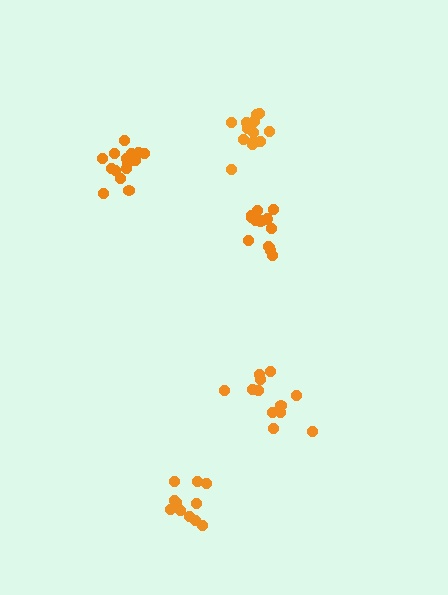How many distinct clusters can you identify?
There are 5 distinct clusters.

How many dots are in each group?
Group 1: 14 dots, Group 2: 15 dots, Group 3: 11 dots, Group 4: 14 dots, Group 5: 12 dots (66 total).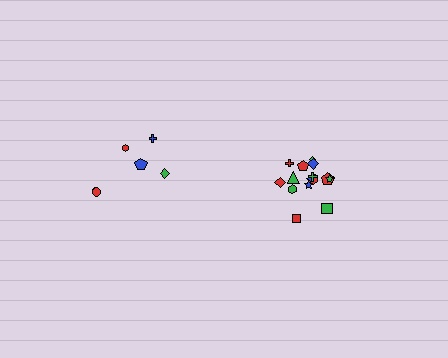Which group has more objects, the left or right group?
The right group.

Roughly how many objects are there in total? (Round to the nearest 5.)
Roughly 20 objects in total.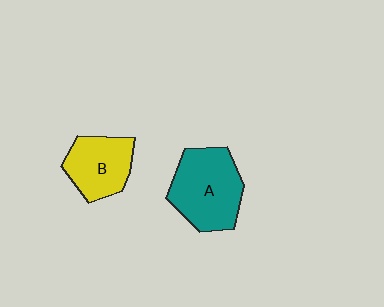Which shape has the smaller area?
Shape B (yellow).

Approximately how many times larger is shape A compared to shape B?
Approximately 1.4 times.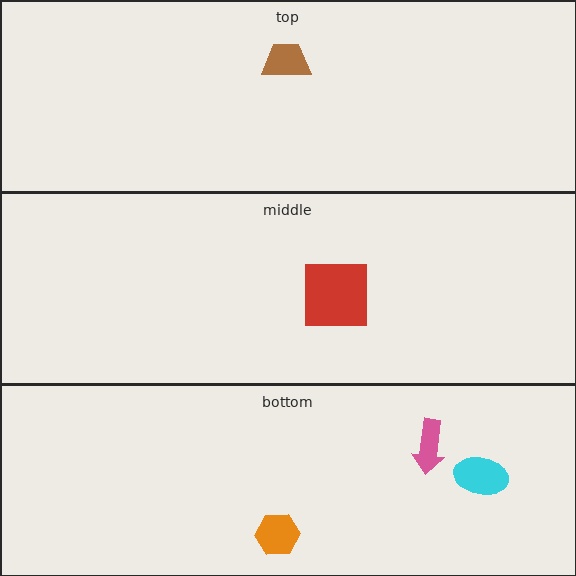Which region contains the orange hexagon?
The bottom region.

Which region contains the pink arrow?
The bottom region.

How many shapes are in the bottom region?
3.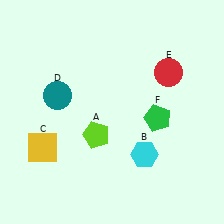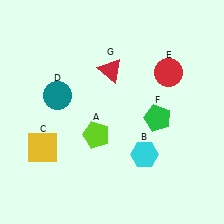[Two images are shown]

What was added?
A red triangle (G) was added in Image 2.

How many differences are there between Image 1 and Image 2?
There is 1 difference between the two images.